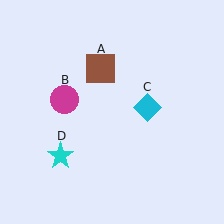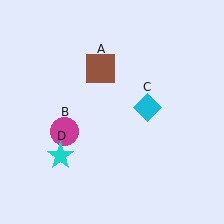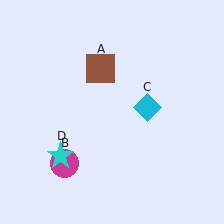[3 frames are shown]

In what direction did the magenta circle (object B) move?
The magenta circle (object B) moved down.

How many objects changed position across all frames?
1 object changed position: magenta circle (object B).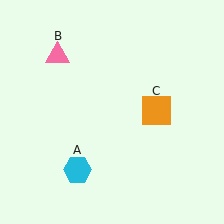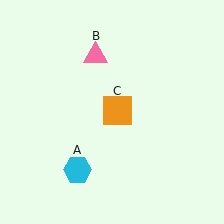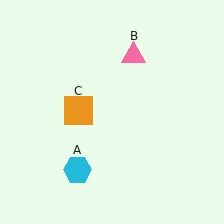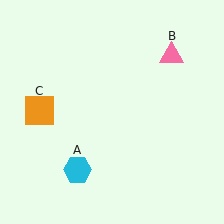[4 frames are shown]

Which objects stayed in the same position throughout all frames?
Cyan hexagon (object A) remained stationary.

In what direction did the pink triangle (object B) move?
The pink triangle (object B) moved right.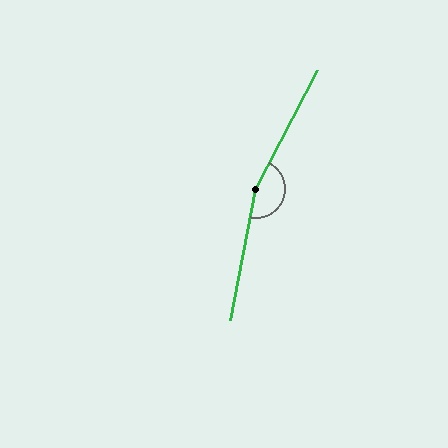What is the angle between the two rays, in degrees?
Approximately 164 degrees.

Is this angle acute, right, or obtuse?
It is obtuse.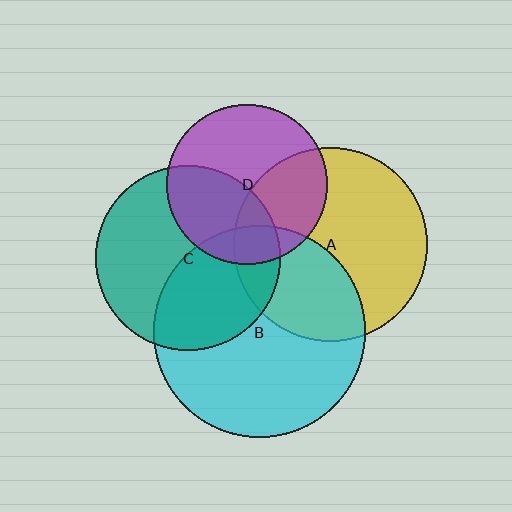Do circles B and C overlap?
Yes.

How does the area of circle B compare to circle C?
Approximately 1.3 times.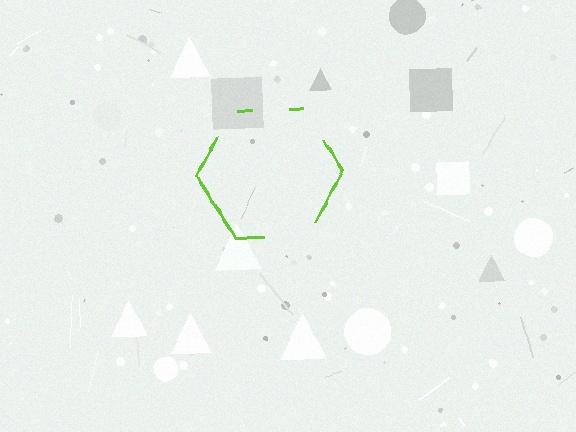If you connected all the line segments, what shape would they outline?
They would outline a hexagon.